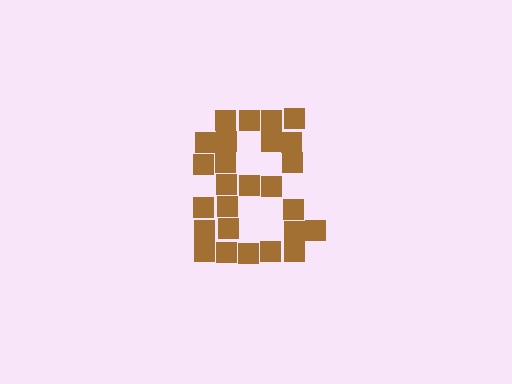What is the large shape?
The large shape is the digit 8.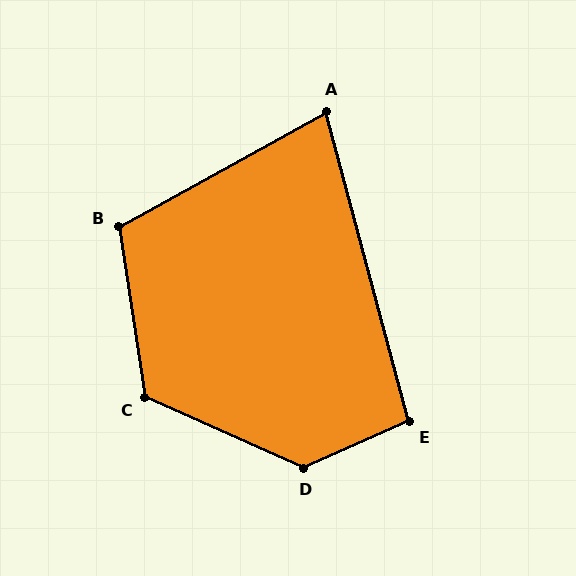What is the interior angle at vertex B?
Approximately 110 degrees (obtuse).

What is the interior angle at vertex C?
Approximately 123 degrees (obtuse).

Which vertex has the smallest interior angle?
A, at approximately 76 degrees.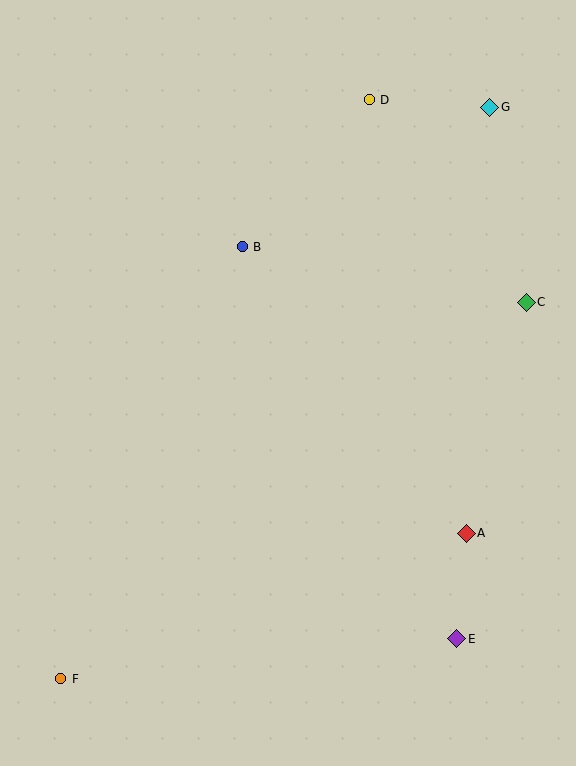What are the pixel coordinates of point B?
Point B is at (242, 247).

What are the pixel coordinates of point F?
Point F is at (61, 679).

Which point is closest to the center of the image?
Point B at (242, 247) is closest to the center.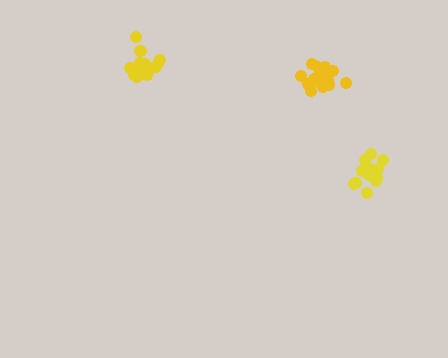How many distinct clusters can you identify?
There are 3 distinct clusters.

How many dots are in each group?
Group 1: 14 dots, Group 2: 15 dots, Group 3: 14 dots (43 total).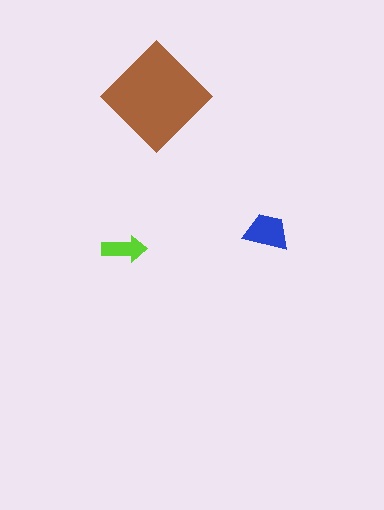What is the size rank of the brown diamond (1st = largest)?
1st.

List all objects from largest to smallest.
The brown diamond, the blue trapezoid, the lime arrow.